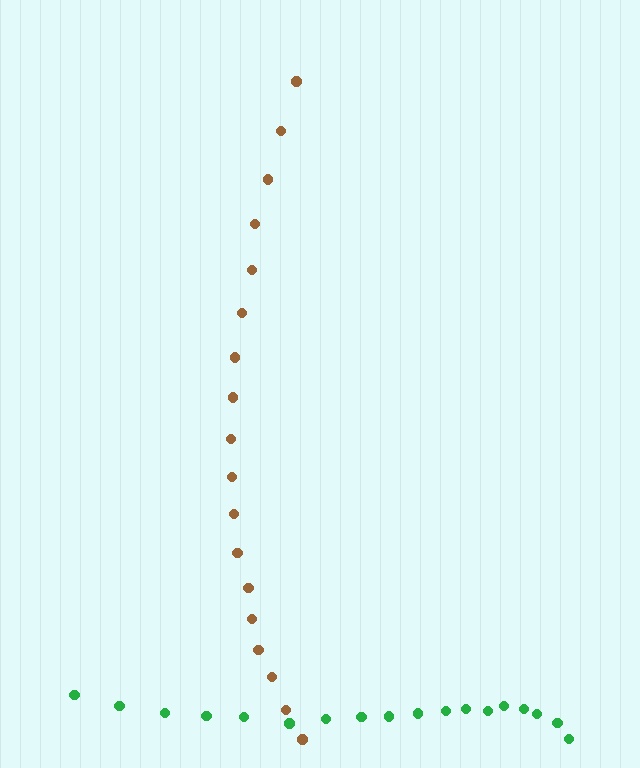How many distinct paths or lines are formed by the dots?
There are 2 distinct paths.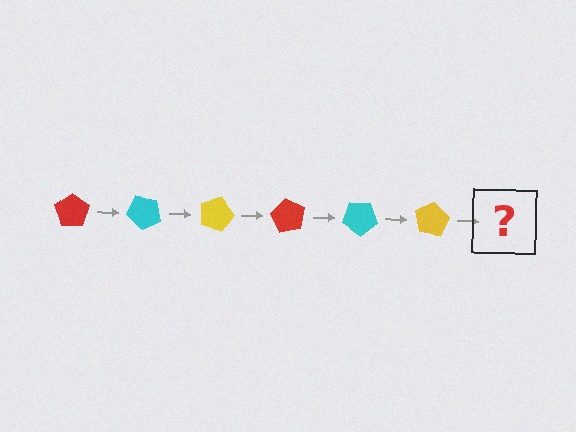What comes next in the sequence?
The next element should be a red pentagon, rotated 270 degrees from the start.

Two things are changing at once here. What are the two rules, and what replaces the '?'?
The two rules are that it rotates 45 degrees each step and the color cycles through red, cyan, and yellow. The '?' should be a red pentagon, rotated 270 degrees from the start.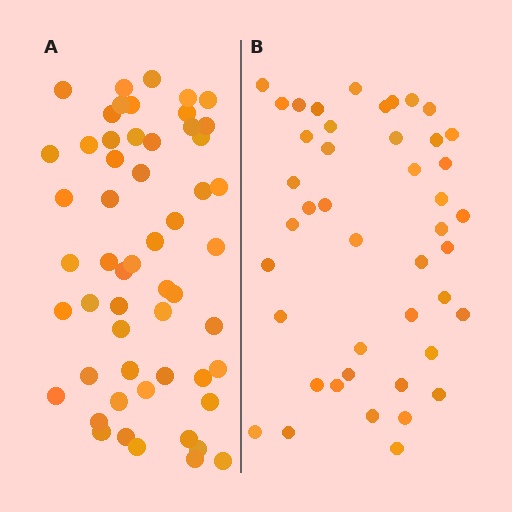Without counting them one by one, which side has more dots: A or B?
Region A (the left region) has more dots.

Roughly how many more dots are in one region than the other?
Region A has roughly 12 or so more dots than region B.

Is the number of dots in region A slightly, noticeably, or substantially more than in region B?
Region A has noticeably more, but not dramatically so. The ratio is roughly 1.2 to 1.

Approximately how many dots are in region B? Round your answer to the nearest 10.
About 40 dots. (The exact count is 44, which rounds to 40.)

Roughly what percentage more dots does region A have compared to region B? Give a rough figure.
About 25% more.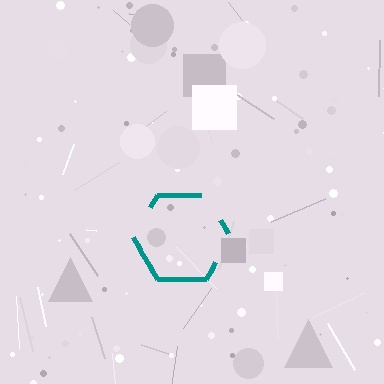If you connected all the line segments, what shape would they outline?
They would outline a hexagon.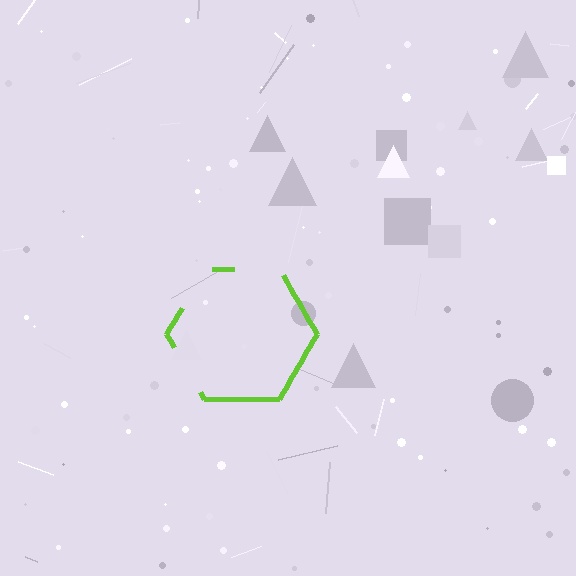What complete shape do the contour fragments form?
The contour fragments form a hexagon.